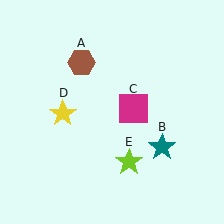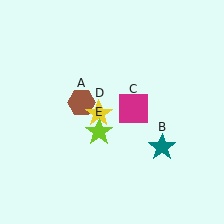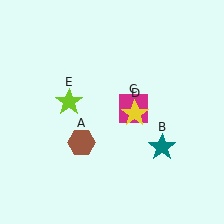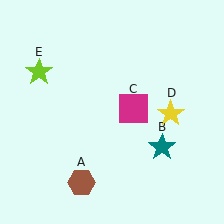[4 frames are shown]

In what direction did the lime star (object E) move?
The lime star (object E) moved up and to the left.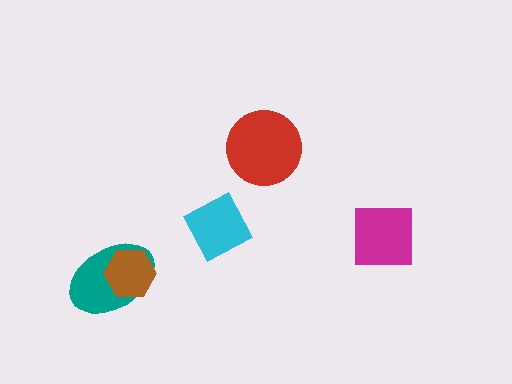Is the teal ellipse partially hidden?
Yes, it is partially covered by another shape.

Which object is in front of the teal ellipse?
The brown hexagon is in front of the teal ellipse.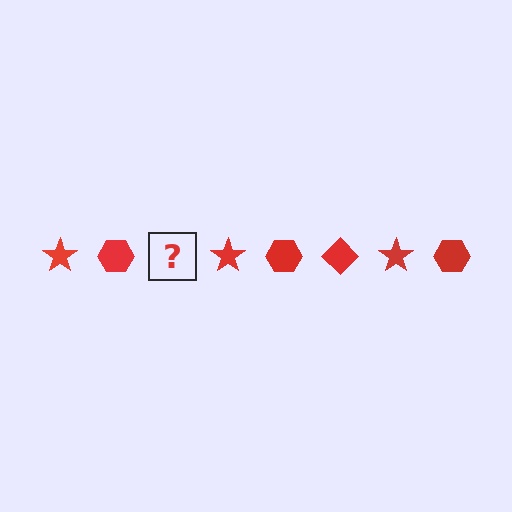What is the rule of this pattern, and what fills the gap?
The rule is that the pattern cycles through star, hexagon, diamond shapes in red. The gap should be filled with a red diamond.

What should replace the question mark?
The question mark should be replaced with a red diamond.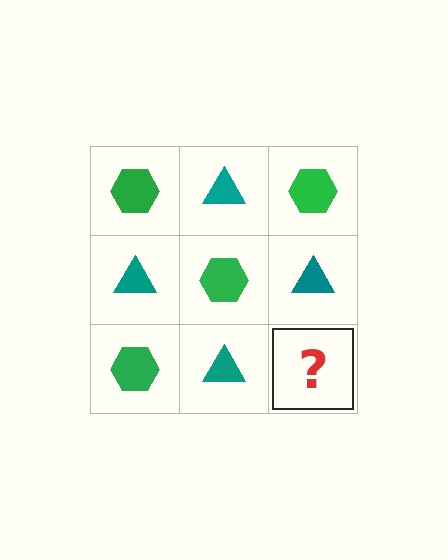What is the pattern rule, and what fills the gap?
The rule is that it alternates green hexagon and teal triangle in a checkerboard pattern. The gap should be filled with a green hexagon.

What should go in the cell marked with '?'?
The missing cell should contain a green hexagon.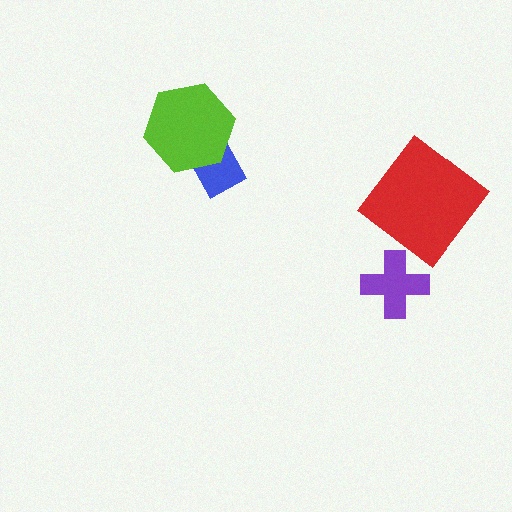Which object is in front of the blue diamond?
The lime hexagon is in front of the blue diamond.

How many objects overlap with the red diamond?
0 objects overlap with the red diamond.